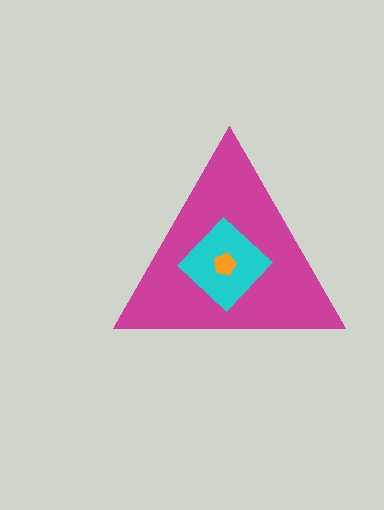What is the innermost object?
The orange pentagon.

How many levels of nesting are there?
3.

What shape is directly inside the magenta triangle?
The cyan diamond.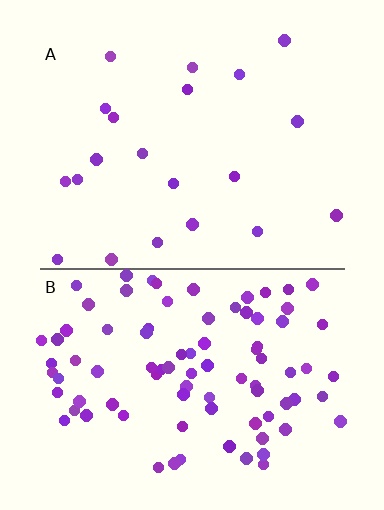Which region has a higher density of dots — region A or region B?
B (the bottom).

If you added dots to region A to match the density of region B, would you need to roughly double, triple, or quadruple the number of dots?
Approximately quadruple.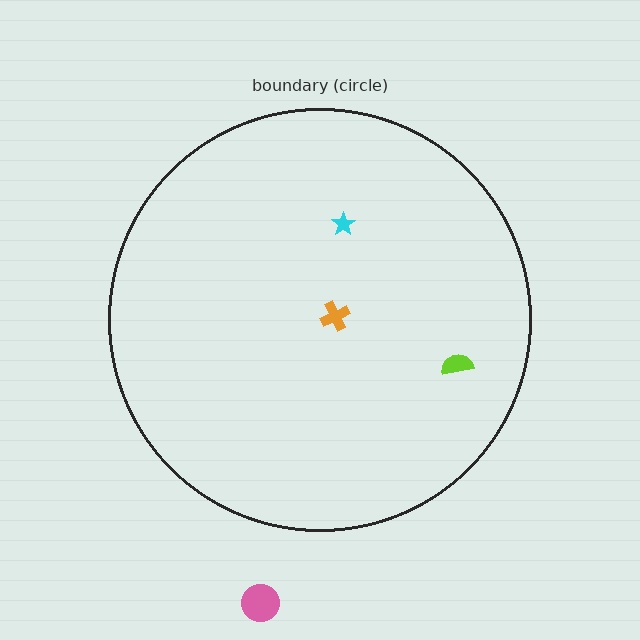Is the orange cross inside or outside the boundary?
Inside.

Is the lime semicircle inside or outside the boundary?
Inside.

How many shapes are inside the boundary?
3 inside, 1 outside.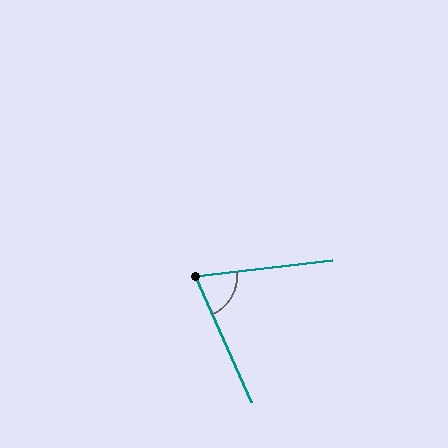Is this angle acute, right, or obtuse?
It is acute.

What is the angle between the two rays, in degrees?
Approximately 73 degrees.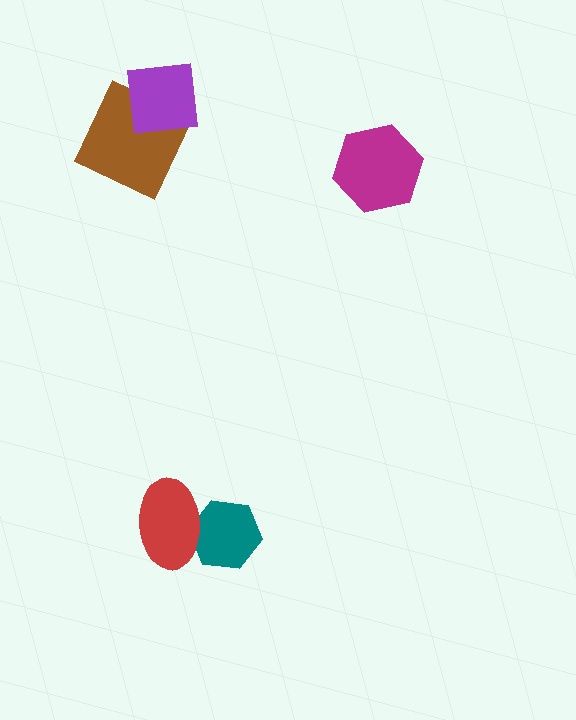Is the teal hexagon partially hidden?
Yes, it is partially covered by another shape.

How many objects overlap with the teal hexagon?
1 object overlaps with the teal hexagon.